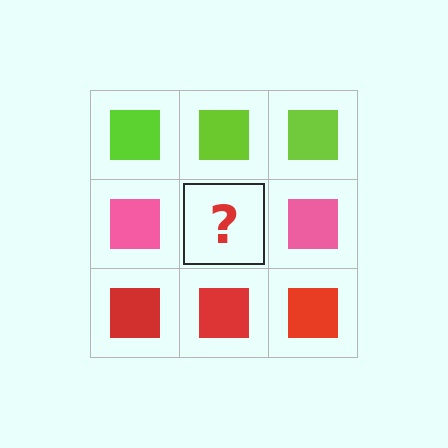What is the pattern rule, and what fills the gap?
The rule is that each row has a consistent color. The gap should be filled with a pink square.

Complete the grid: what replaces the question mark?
The question mark should be replaced with a pink square.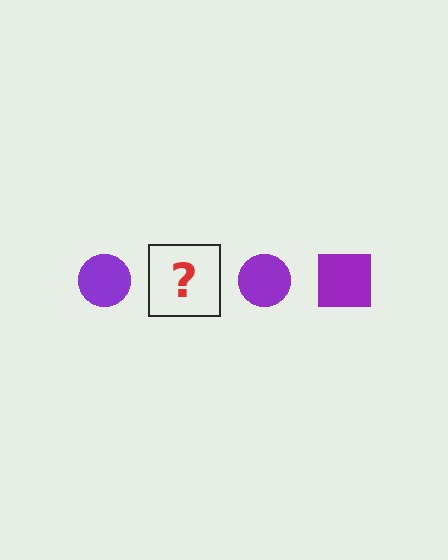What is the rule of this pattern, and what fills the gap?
The rule is that the pattern cycles through circle, square shapes in purple. The gap should be filled with a purple square.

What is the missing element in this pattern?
The missing element is a purple square.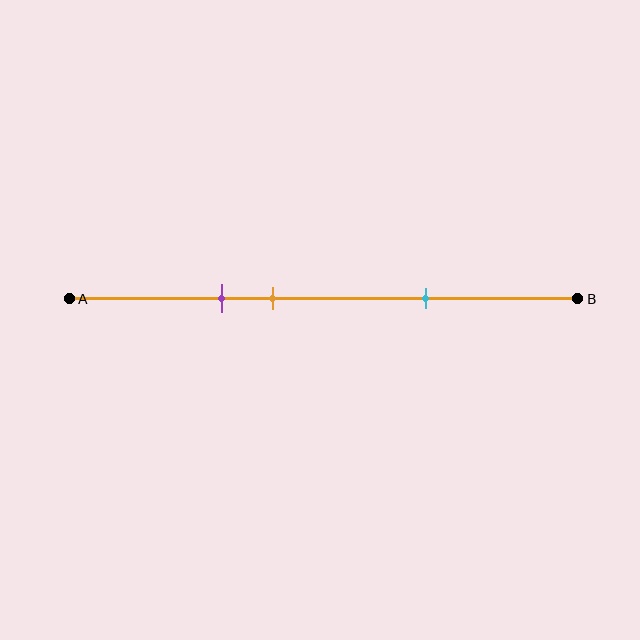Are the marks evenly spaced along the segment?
No, the marks are not evenly spaced.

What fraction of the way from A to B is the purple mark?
The purple mark is approximately 30% (0.3) of the way from A to B.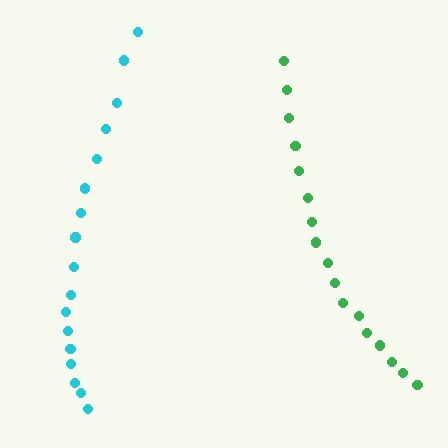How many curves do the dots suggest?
There are 2 distinct paths.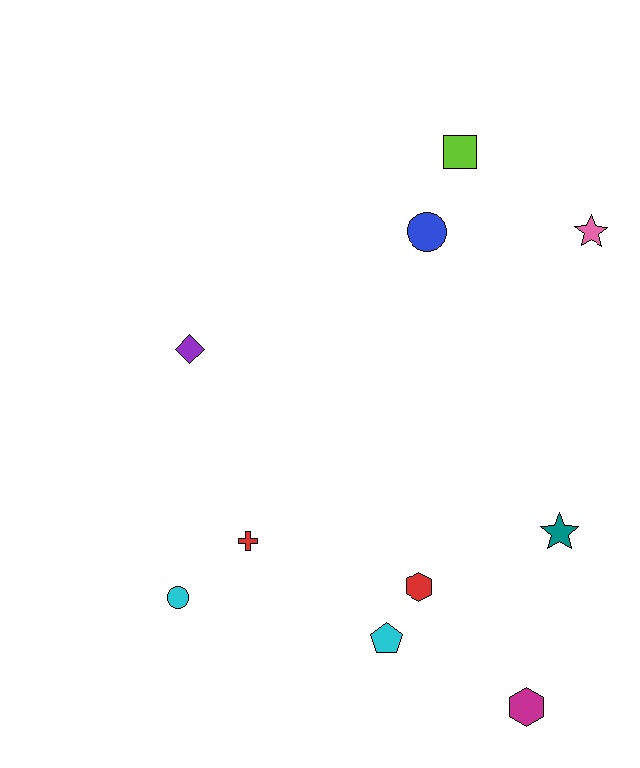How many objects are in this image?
There are 10 objects.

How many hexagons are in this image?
There are 2 hexagons.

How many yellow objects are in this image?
There are no yellow objects.